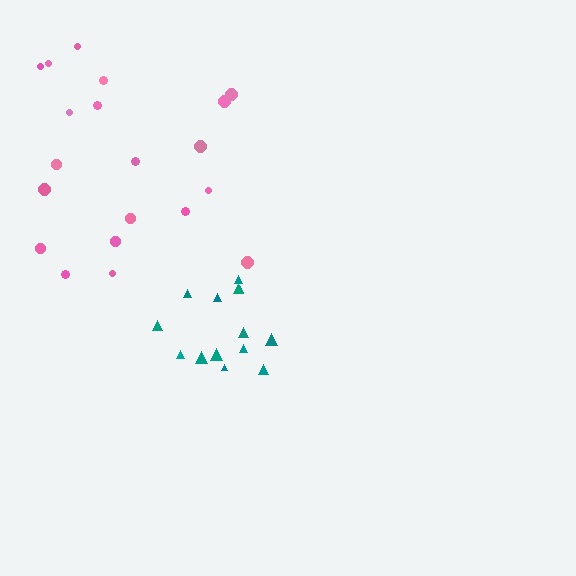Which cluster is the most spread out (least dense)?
Pink.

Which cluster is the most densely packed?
Teal.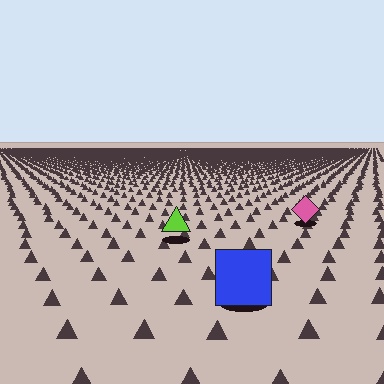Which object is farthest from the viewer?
The pink diamond is farthest from the viewer. It appears smaller and the ground texture around it is denser.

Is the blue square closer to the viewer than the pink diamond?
Yes. The blue square is closer — you can tell from the texture gradient: the ground texture is coarser near it.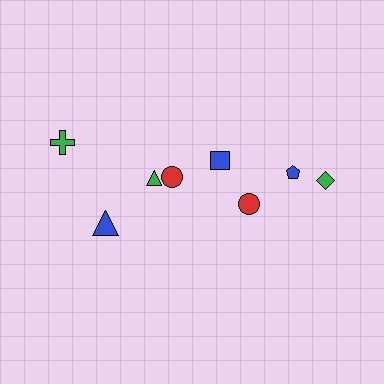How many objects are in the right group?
There are 5 objects.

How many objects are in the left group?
There are 3 objects.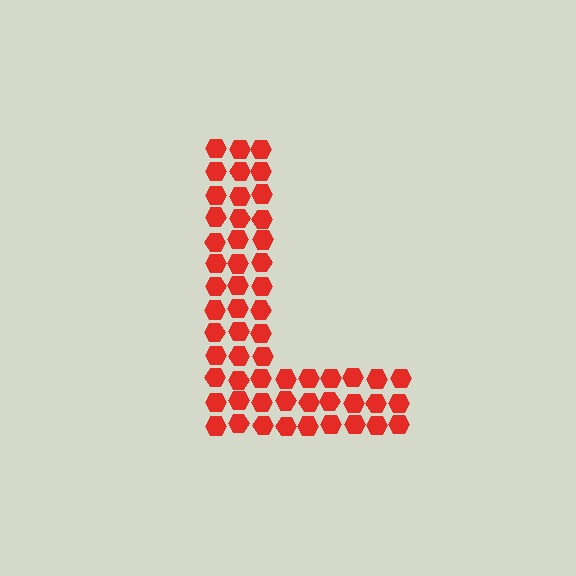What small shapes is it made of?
It is made of small hexagons.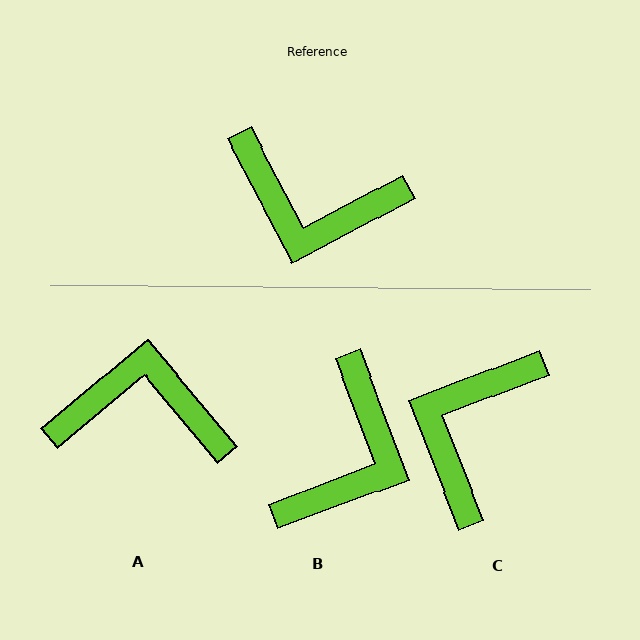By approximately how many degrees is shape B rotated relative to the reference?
Approximately 83 degrees counter-clockwise.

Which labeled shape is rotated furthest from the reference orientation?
A, about 168 degrees away.